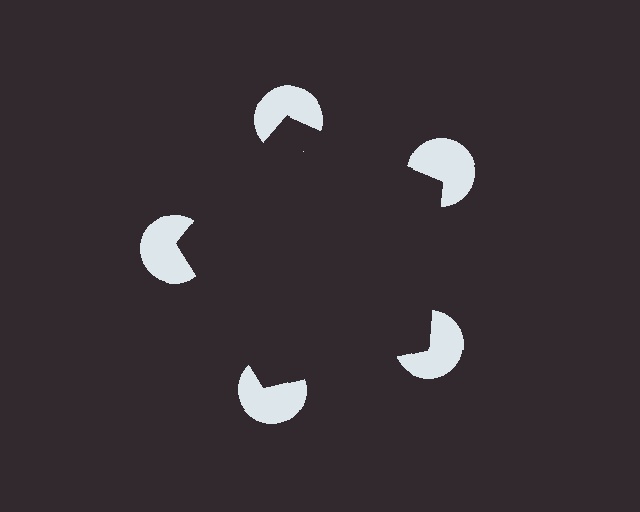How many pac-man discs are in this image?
There are 5 — one at each vertex of the illusory pentagon.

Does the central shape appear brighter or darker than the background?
It typically appears slightly darker than the background, even though no actual brightness change is drawn.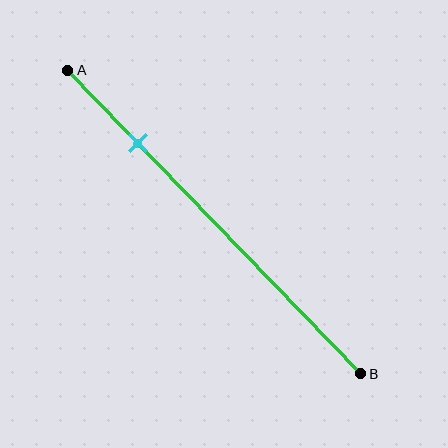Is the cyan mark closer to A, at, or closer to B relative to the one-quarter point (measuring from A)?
The cyan mark is approximately at the one-quarter point of segment AB.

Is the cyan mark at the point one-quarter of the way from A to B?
Yes, the mark is approximately at the one-quarter point.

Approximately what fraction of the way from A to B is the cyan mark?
The cyan mark is approximately 25% of the way from A to B.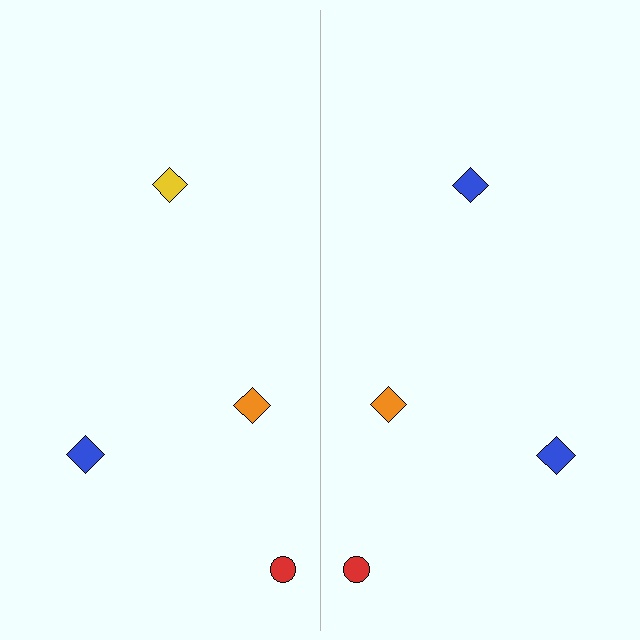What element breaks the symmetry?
The blue diamond on the right side breaks the symmetry — its mirror counterpart is yellow.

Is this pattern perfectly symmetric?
No, the pattern is not perfectly symmetric. The blue diamond on the right side breaks the symmetry — its mirror counterpart is yellow.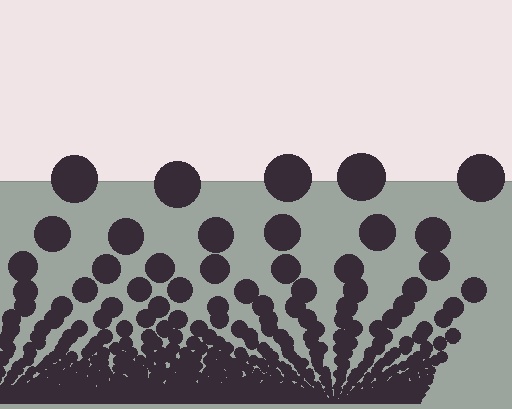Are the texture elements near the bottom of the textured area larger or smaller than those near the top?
Smaller. The gradient is inverted — elements near the bottom are smaller and denser.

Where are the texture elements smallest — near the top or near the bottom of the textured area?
Near the bottom.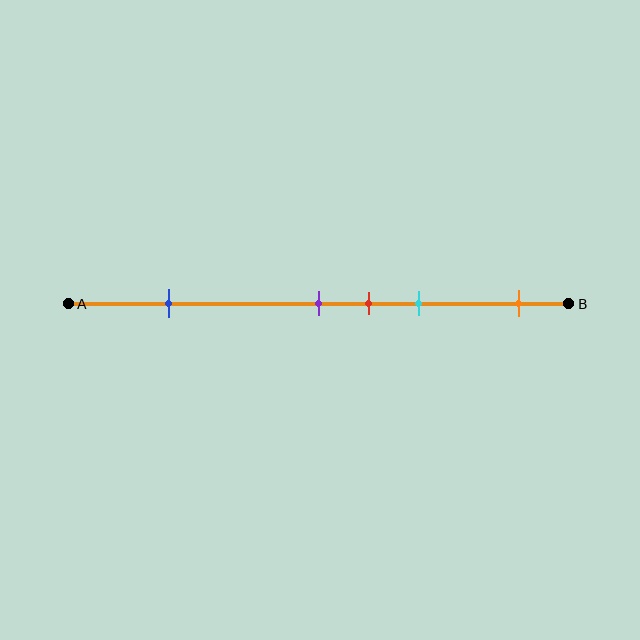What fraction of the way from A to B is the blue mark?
The blue mark is approximately 20% (0.2) of the way from A to B.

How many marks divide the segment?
There are 5 marks dividing the segment.